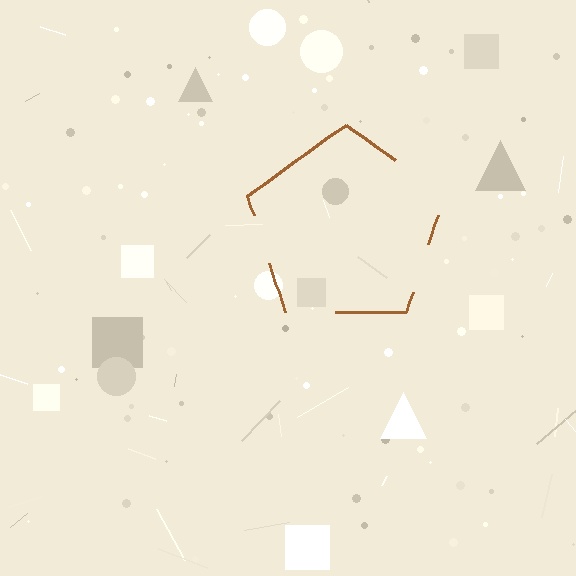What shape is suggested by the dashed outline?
The dashed outline suggests a pentagon.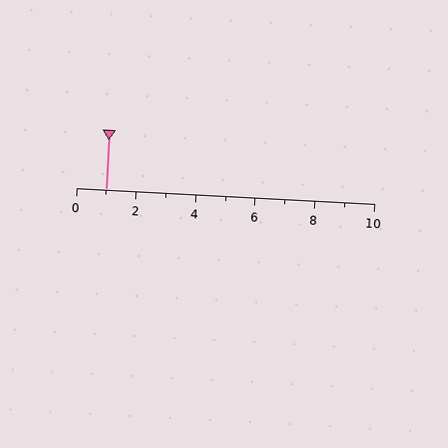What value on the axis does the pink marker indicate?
The marker indicates approximately 1.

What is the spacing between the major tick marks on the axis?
The major ticks are spaced 2 apart.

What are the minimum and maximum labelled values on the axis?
The axis runs from 0 to 10.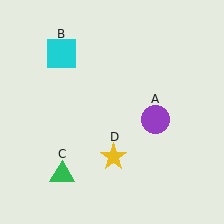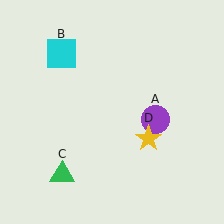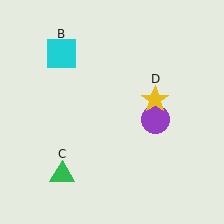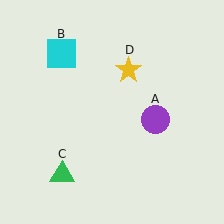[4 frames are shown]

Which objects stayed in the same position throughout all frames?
Purple circle (object A) and cyan square (object B) and green triangle (object C) remained stationary.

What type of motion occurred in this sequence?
The yellow star (object D) rotated counterclockwise around the center of the scene.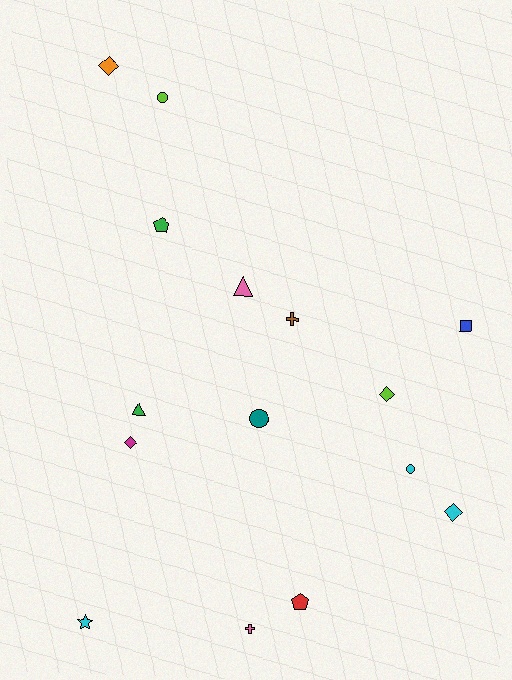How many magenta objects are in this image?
There is 1 magenta object.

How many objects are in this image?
There are 15 objects.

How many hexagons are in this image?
There are no hexagons.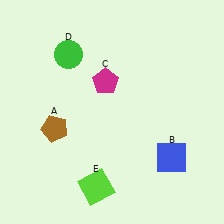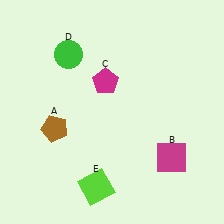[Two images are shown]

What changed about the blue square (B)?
In Image 1, B is blue. In Image 2, it changed to magenta.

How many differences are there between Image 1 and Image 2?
There is 1 difference between the two images.